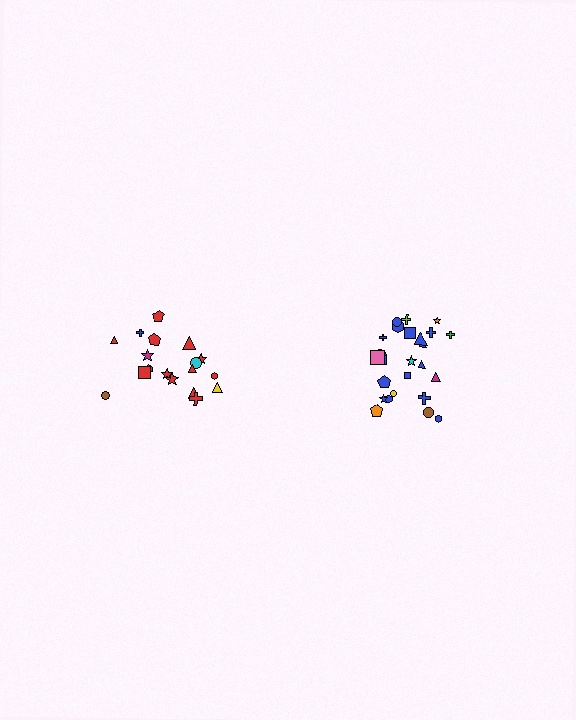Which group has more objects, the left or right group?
The right group.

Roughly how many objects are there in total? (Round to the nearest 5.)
Roughly 45 objects in total.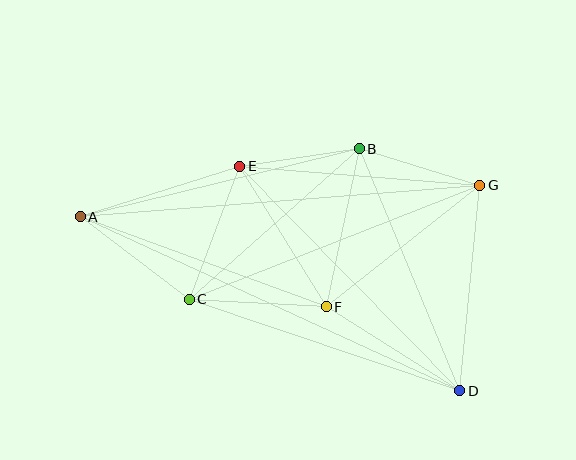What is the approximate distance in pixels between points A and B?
The distance between A and B is approximately 287 pixels.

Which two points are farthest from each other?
Points A and D are farthest from each other.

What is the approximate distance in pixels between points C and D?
The distance between C and D is approximately 285 pixels.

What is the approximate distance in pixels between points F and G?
The distance between F and G is approximately 196 pixels.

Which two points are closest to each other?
Points B and E are closest to each other.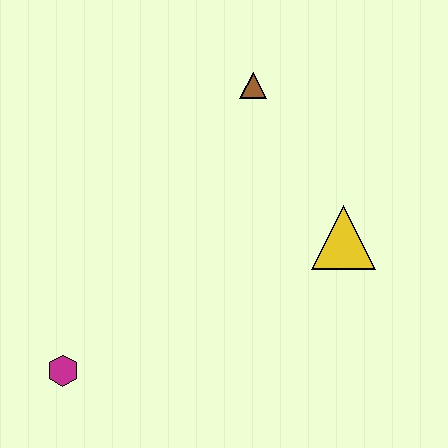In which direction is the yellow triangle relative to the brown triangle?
The yellow triangle is below the brown triangle.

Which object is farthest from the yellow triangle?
The magenta hexagon is farthest from the yellow triangle.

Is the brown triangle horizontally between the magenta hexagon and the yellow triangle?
Yes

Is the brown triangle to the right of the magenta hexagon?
Yes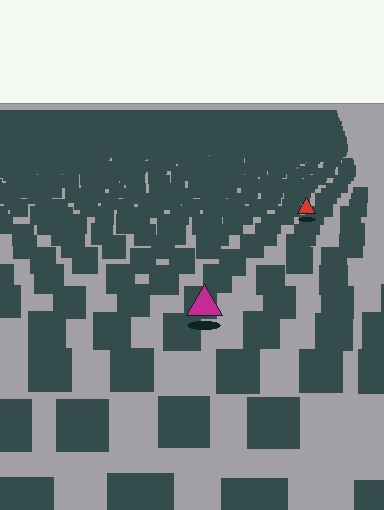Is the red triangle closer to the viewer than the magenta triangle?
No. The magenta triangle is closer — you can tell from the texture gradient: the ground texture is coarser near it.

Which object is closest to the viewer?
The magenta triangle is closest. The texture marks near it are larger and more spread out.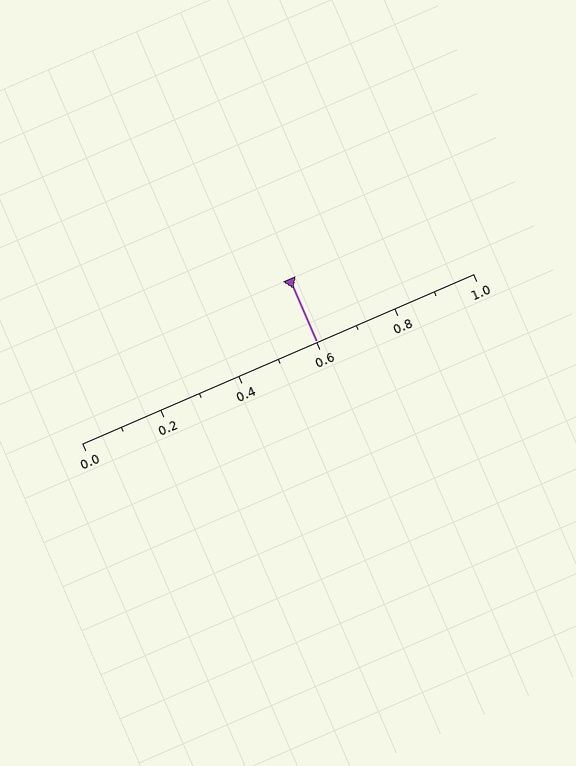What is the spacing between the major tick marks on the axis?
The major ticks are spaced 0.2 apart.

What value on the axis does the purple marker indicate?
The marker indicates approximately 0.6.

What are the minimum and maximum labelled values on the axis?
The axis runs from 0.0 to 1.0.